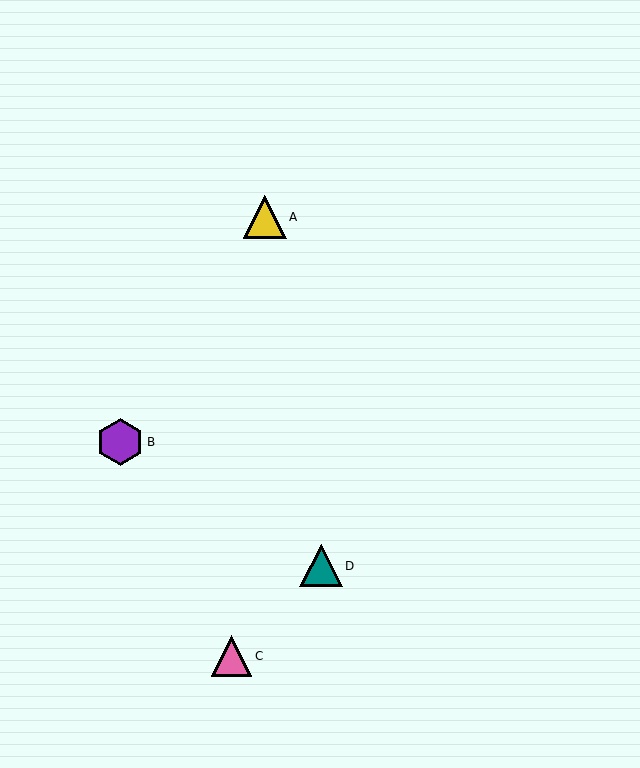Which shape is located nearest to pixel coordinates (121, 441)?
The purple hexagon (labeled B) at (120, 442) is nearest to that location.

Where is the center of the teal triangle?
The center of the teal triangle is at (321, 566).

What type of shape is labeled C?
Shape C is a pink triangle.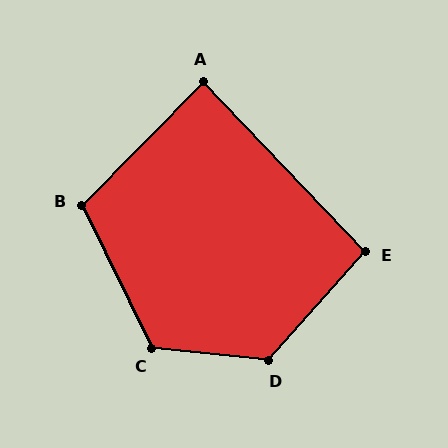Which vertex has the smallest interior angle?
A, at approximately 88 degrees.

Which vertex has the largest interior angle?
D, at approximately 125 degrees.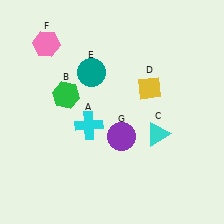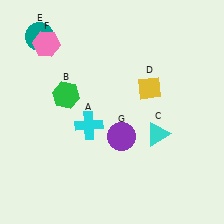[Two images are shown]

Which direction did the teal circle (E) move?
The teal circle (E) moved left.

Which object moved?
The teal circle (E) moved left.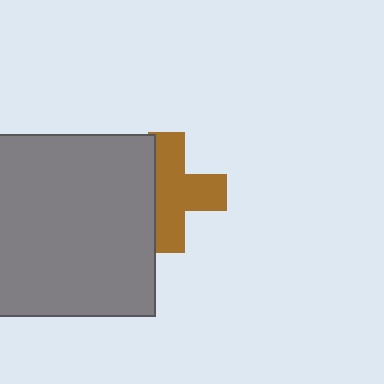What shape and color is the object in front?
The object in front is a gray square.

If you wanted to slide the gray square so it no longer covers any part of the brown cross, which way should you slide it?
Slide it left — that is the most direct way to separate the two shapes.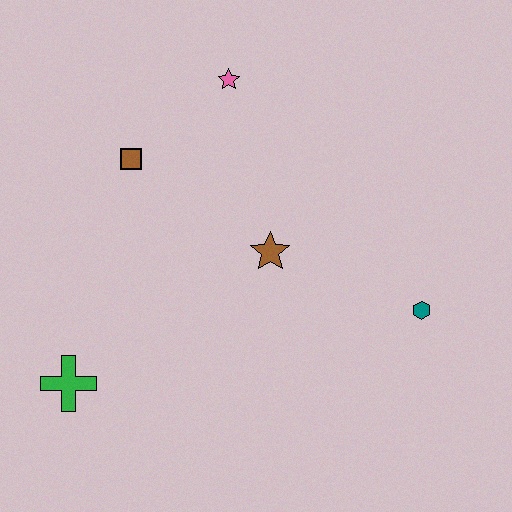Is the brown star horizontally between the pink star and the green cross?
No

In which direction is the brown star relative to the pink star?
The brown star is below the pink star.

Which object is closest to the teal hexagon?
The brown star is closest to the teal hexagon.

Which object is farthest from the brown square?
The teal hexagon is farthest from the brown square.